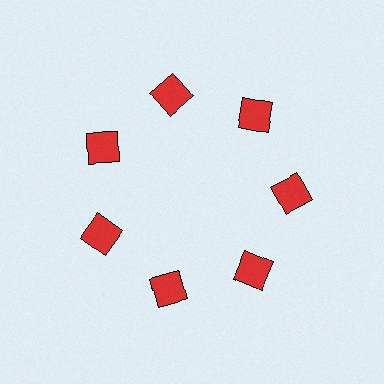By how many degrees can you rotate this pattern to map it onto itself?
The pattern maps onto itself every 51 degrees of rotation.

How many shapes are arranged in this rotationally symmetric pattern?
There are 7 shapes, arranged in 7 groups of 1.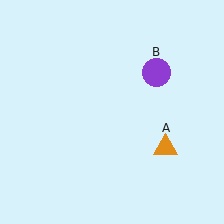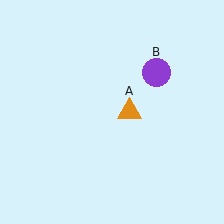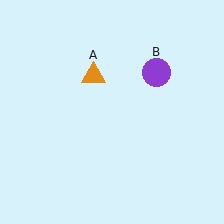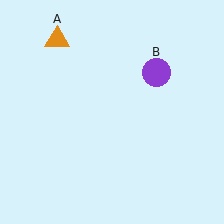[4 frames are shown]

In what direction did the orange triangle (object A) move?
The orange triangle (object A) moved up and to the left.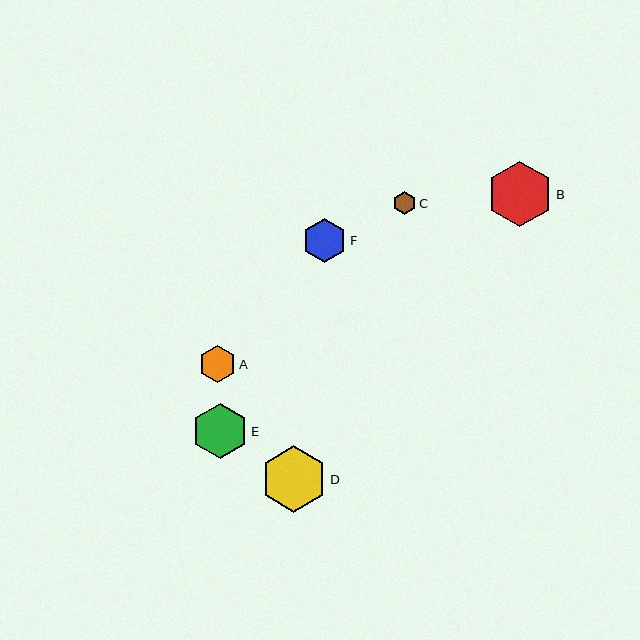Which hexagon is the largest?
Hexagon D is the largest with a size of approximately 66 pixels.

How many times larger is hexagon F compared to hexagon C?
Hexagon F is approximately 2.0 times the size of hexagon C.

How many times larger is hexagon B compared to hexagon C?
Hexagon B is approximately 2.9 times the size of hexagon C.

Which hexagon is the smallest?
Hexagon C is the smallest with a size of approximately 22 pixels.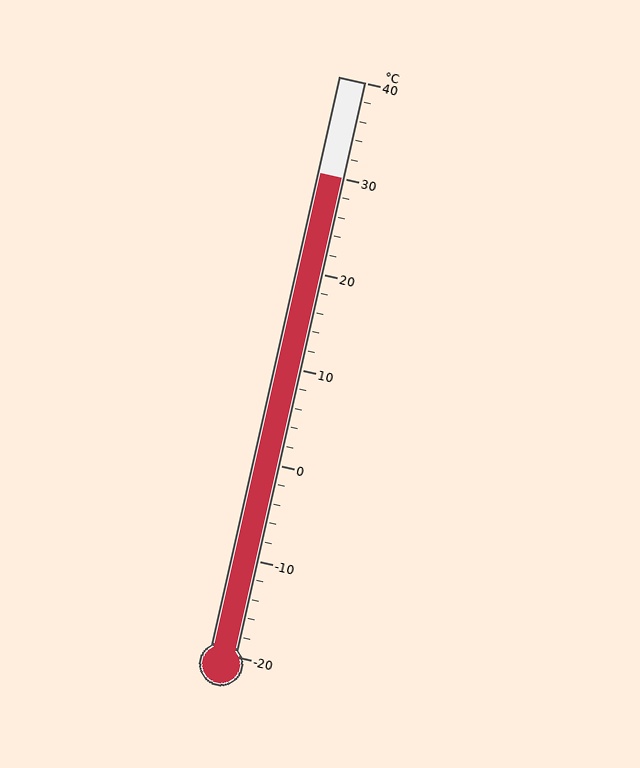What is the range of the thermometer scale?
The thermometer scale ranges from -20°C to 40°C.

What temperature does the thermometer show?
The thermometer shows approximately 30°C.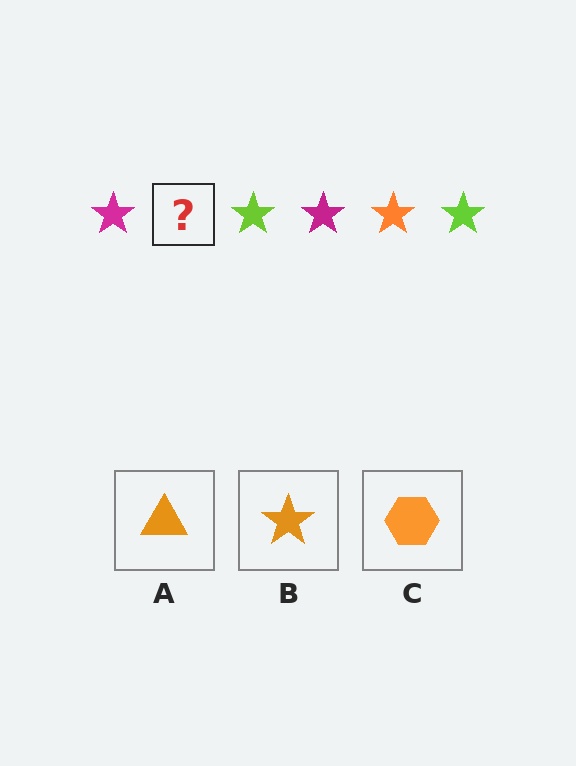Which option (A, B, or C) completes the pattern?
B.